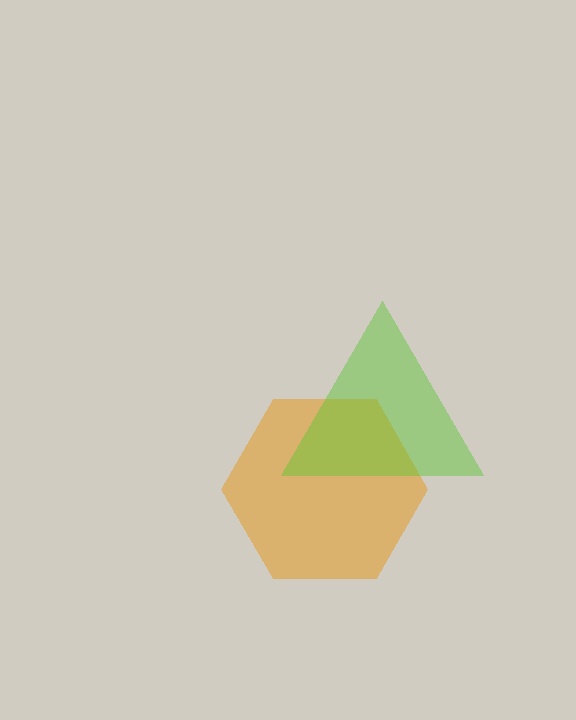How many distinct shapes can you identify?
There are 2 distinct shapes: an orange hexagon, a lime triangle.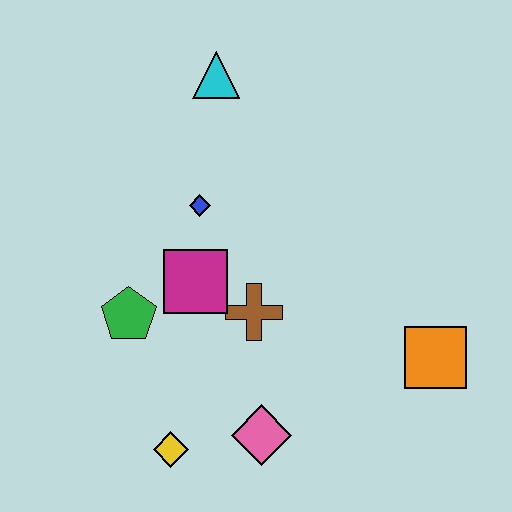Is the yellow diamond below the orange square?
Yes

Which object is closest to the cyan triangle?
The blue diamond is closest to the cyan triangle.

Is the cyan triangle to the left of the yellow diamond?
No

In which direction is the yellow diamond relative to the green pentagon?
The yellow diamond is below the green pentagon.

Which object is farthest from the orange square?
The cyan triangle is farthest from the orange square.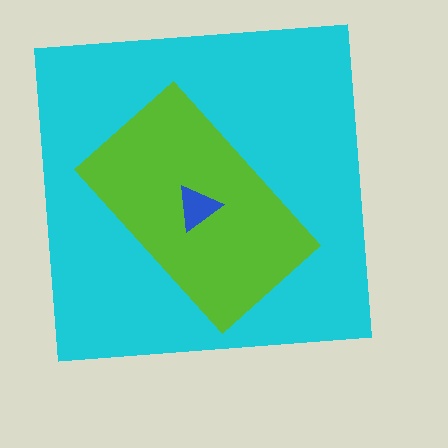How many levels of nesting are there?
3.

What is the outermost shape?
The cyan square.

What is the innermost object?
The blue triangle.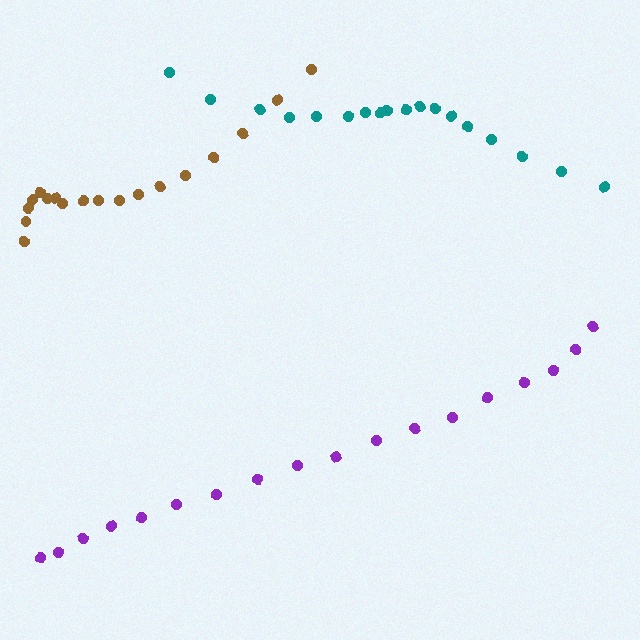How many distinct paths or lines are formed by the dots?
There are 3 distinct paths.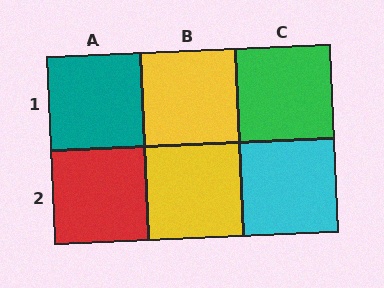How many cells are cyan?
1 cell is cyan.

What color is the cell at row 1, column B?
Yellow.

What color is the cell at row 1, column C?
Green.